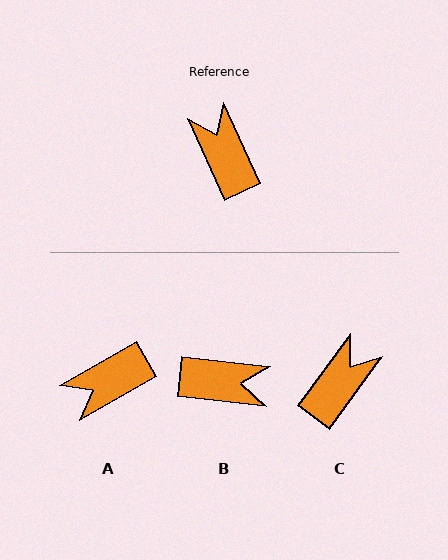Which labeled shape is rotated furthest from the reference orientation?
B, about 121 degrees away.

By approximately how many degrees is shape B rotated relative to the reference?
Approximately 121 degrees clockwise.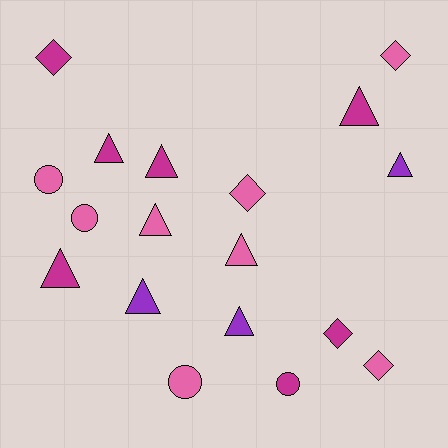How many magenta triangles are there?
There are 4 magenta triangles.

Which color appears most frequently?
Pink, with 8 objects.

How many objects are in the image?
There are 18 objects.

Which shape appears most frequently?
Triangle, with 9 objects.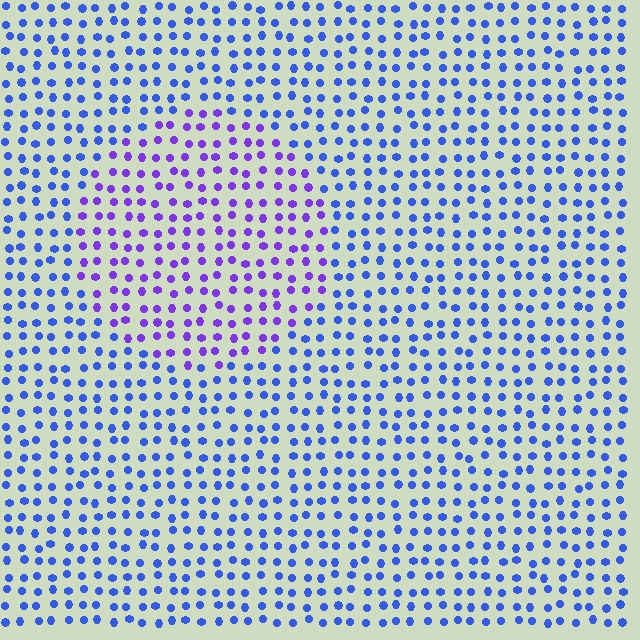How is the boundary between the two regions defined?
The boundary is defined purely by a slight shift in hue (about 39 degrees). Spacing, size, and orientation are identical on both sides.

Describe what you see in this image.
The image is filled with small blue elements in a uniform arrangement. A circle-shaped region is visible where the elements are tinted to a slightly different hue, forming a subtle color boundary.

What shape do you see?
I see a circle.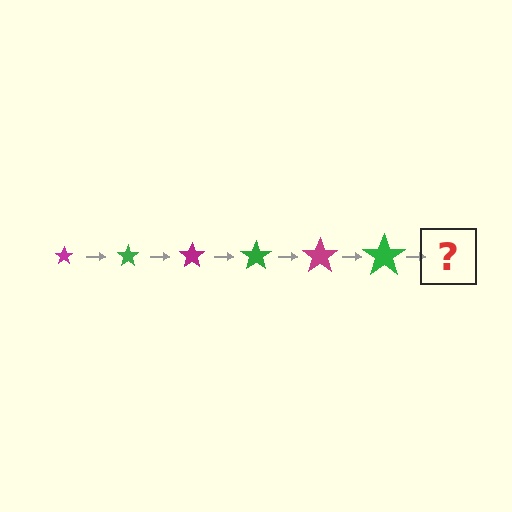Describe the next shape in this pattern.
It should be a magenta star, larger than the previous one.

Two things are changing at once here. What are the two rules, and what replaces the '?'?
The two rules are that the star grows larger each step and the color cycles through magenta and green. The '?' should be a magenta star, larger than the previous one.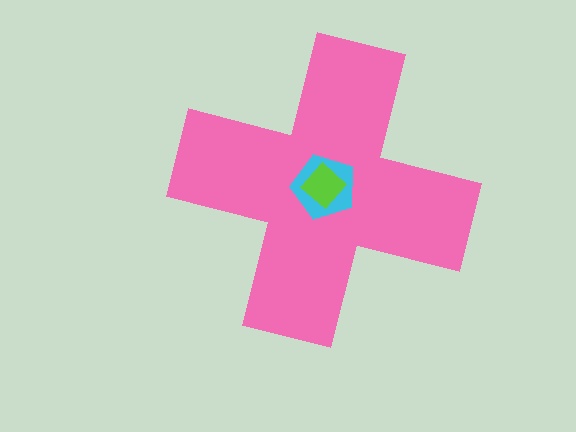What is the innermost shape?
The lime diamond.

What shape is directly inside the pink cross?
The cyan pentagon.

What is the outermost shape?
The pink cross.